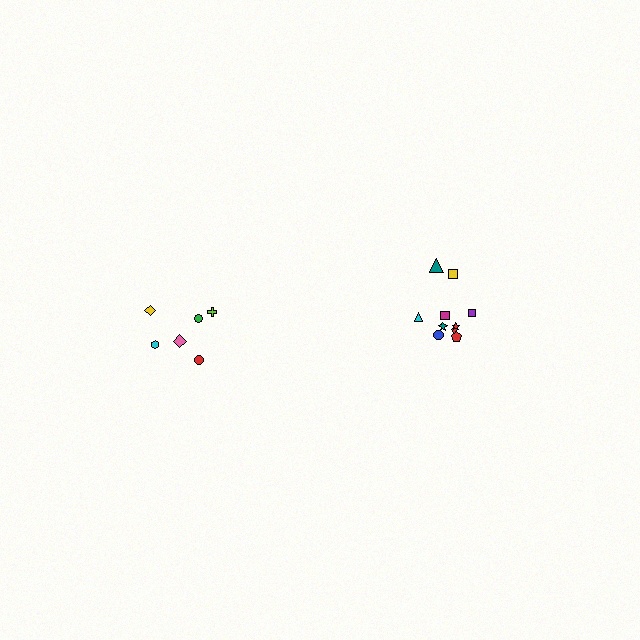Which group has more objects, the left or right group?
The right group.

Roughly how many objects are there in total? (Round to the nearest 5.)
Roughly 15 objects in total.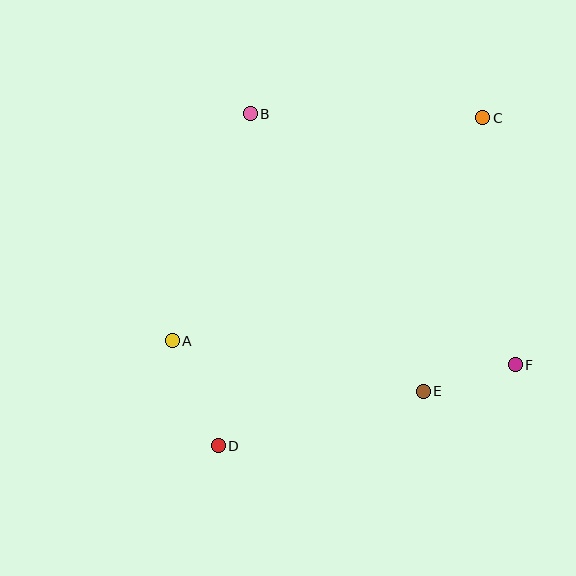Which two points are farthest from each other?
Points C and D are farthest from each other.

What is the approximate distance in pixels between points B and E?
The distance between B and E is approximately 327 pixels.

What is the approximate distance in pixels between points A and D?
The distance between A and D is approximately 115 pixels.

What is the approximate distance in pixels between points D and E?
The distance between D and E is approximately 212 pixels.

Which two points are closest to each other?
Points E and F are closest to each other.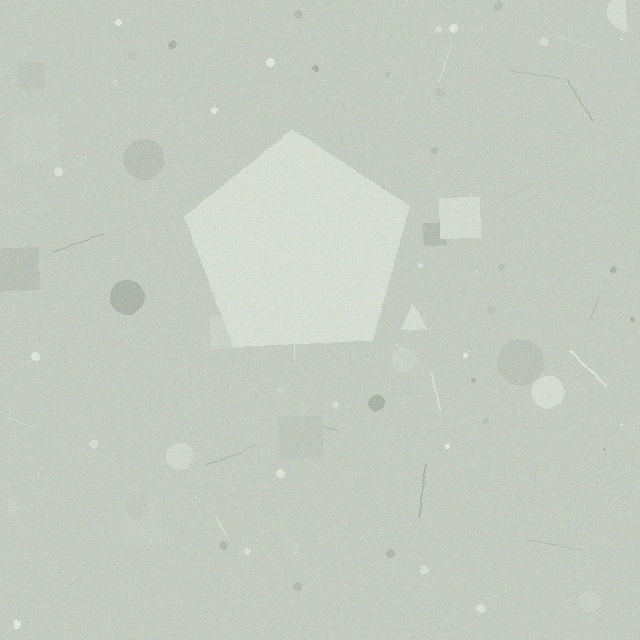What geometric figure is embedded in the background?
A pentagon is embedded in the background.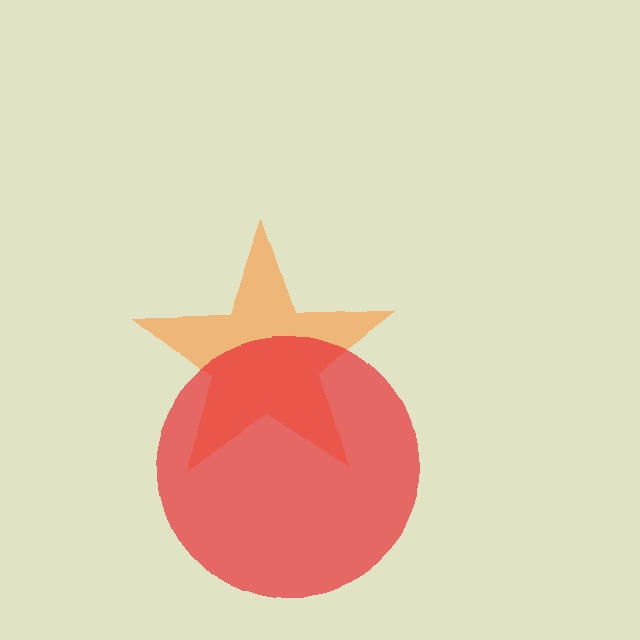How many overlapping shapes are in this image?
There are 2 overlapping shapes in the image.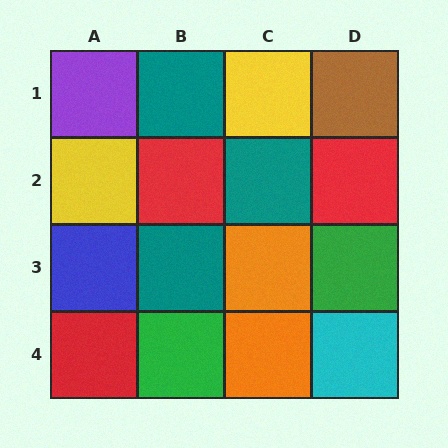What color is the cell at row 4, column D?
Cyan.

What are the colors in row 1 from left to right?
Purple, teal, yellow, brown.